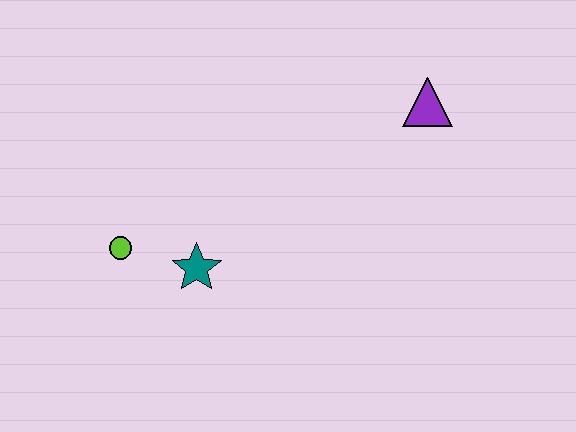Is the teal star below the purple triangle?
Yes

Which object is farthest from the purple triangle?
The lime circle is farthest from the purple triangle.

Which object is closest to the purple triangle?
The teal star is closest to the purple triangle.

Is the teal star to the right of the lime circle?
Yes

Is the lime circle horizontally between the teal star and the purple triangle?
No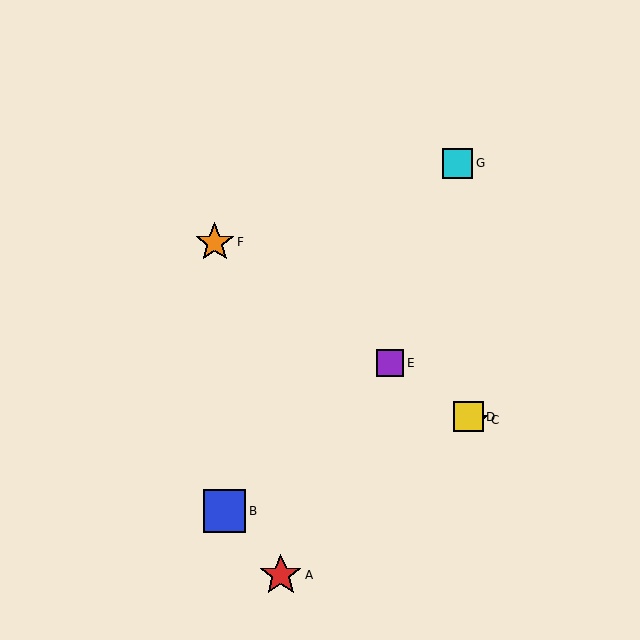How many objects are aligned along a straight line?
4 objects (C, D, E, F) are aligned along a straight line.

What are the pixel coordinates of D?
Object D is at (468, 417).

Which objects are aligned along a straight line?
Objects C, D, E, F are aligned along a straight line.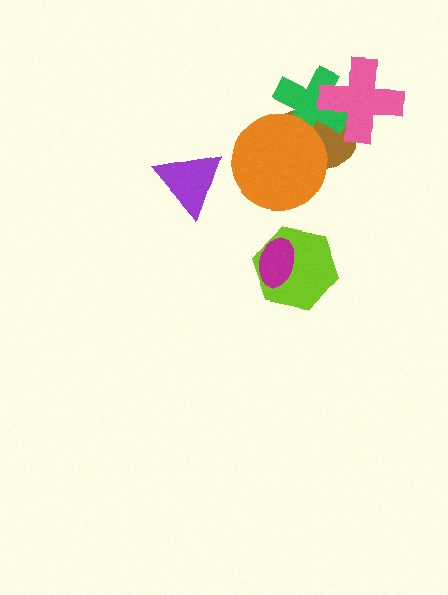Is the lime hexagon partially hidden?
Yes, it is partially covered by another shape.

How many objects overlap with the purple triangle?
0 objects overlap with the purple triangle.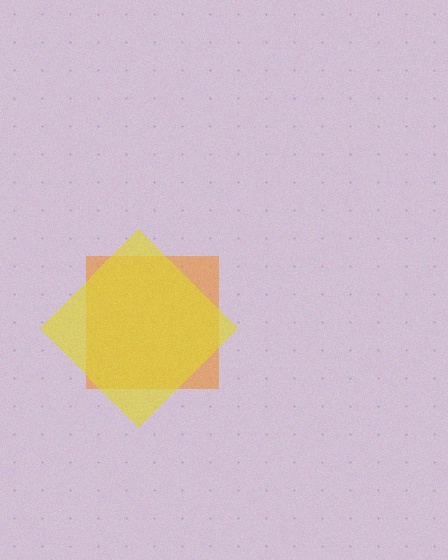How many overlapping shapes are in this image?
There are 2 overlapping shapes in the image.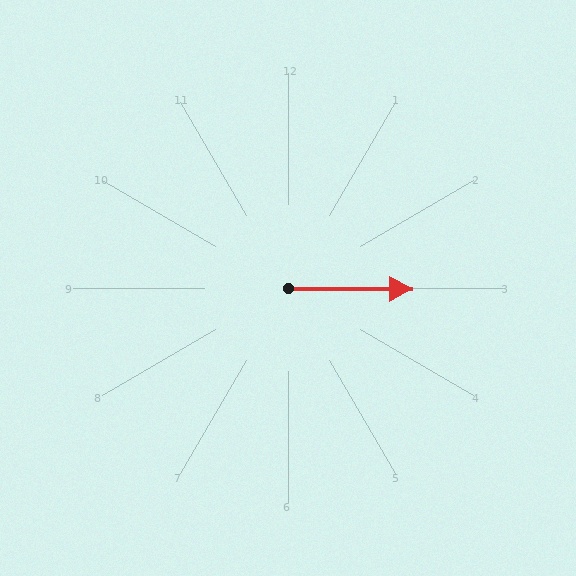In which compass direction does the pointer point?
East.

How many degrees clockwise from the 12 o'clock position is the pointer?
Approximately 90 degrees.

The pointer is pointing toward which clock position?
Roughly 3 o'clock.